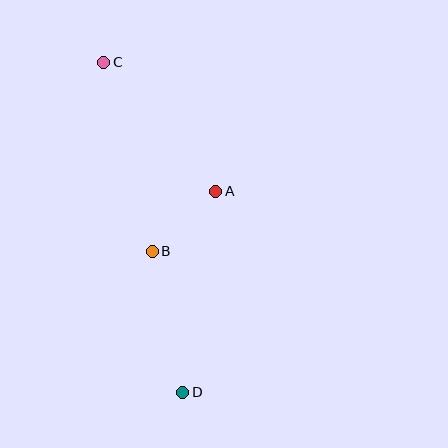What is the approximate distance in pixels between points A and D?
The distance between A and D is approximately 204 pixels.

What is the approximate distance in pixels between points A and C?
The distance between A and C is approximately 171 pixels.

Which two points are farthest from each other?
Points C and D are farthest from each other.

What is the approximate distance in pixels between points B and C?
The distance between B and C is approximately 195 pixels.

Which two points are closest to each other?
Points A and B are closest to each other.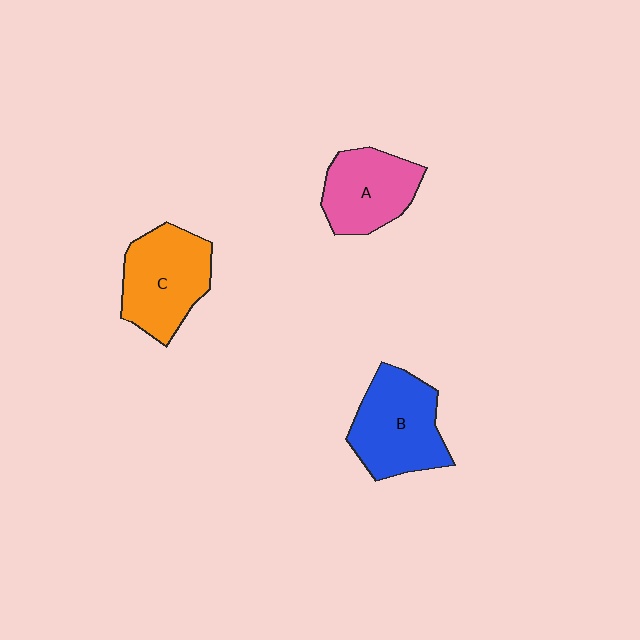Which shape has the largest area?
Shape B (blue).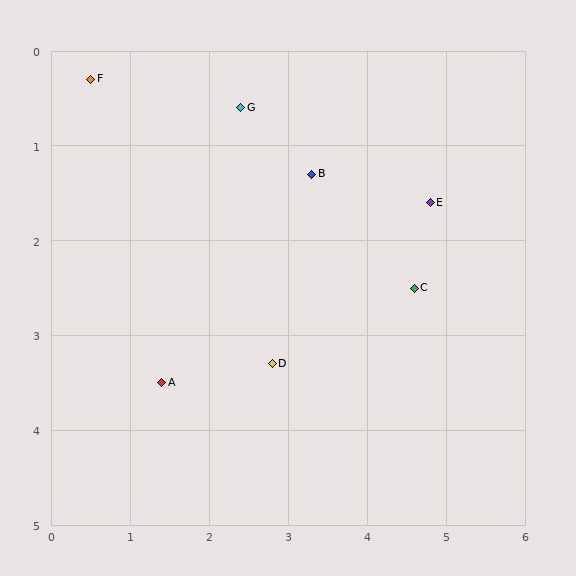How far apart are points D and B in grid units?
Points D and B are about 2.1 grid units apart.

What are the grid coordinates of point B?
Point B is at approximately (3.3, 1.3).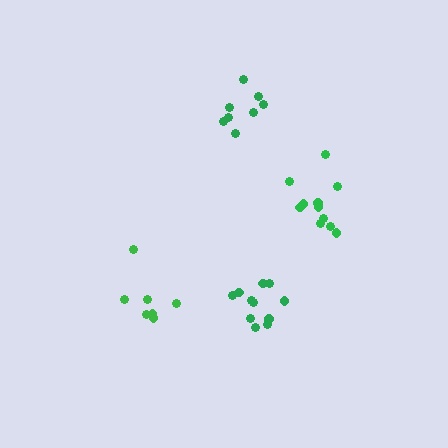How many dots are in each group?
Group 1: 11 dots, Group 2: 11 dots, Group 3: 7 dots, Group 4: 8 dots (37 total).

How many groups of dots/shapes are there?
There are 4 groups.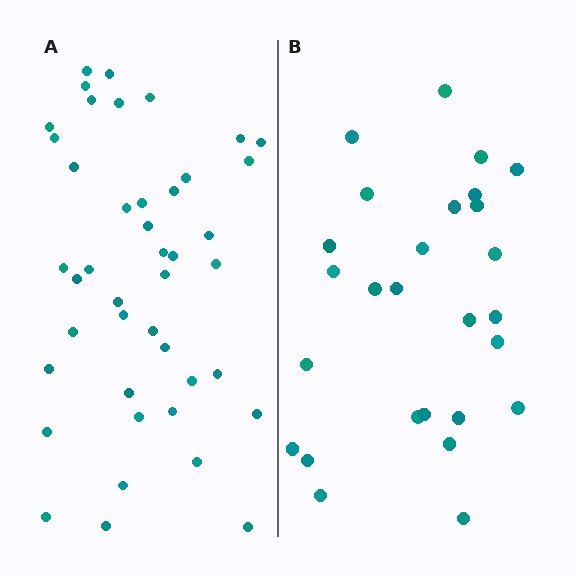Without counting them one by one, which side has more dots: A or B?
Region A (the left region) has more dots.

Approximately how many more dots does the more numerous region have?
Region A has approximately 15 more dots than region B.